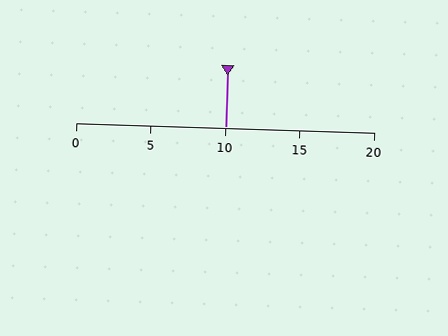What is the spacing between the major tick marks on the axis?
The major ticks are spaced 5 apart.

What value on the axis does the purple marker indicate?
The marker indicates approximately 10.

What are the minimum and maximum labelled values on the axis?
The axis runs from 0 to 20.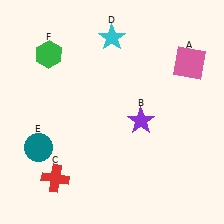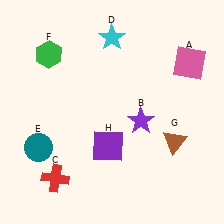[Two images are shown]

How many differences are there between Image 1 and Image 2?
There are 2 differences between the two images.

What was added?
A brown triangle (G), a purple square (H) were added in Image 2.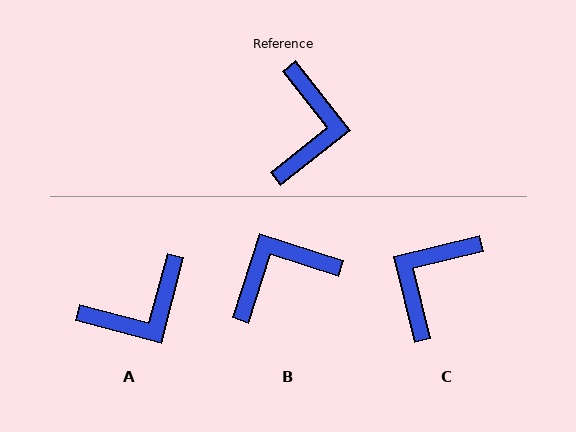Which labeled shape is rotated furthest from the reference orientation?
C, about 155 degrees away.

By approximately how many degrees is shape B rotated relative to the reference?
Approximately 124 degrees counter-clockwise.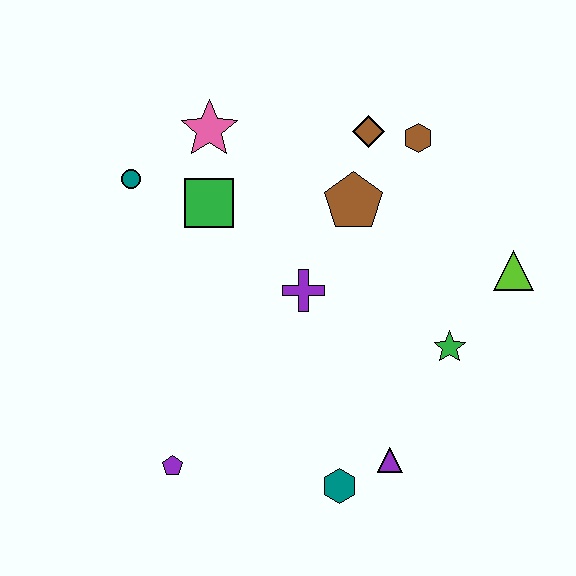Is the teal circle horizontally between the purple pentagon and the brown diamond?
No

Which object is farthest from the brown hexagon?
The purple pentagon is farthest from the brown hexagon.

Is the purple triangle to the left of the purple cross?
No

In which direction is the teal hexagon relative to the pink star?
The teal hexagon is below the pink star.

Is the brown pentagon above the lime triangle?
Yes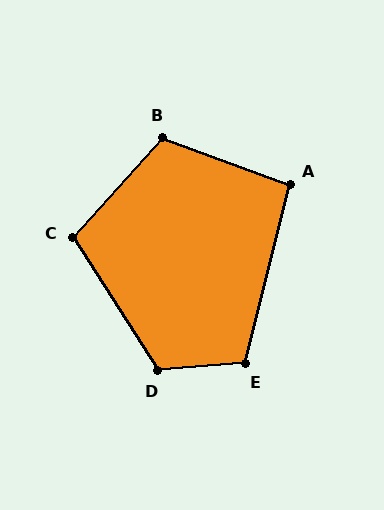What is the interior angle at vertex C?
Approximately 105 degrees (obtuse).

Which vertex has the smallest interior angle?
A, at approximately 96 degrees.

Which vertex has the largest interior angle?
D, at approximately 118 degrees.